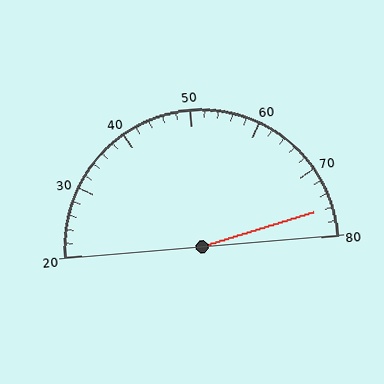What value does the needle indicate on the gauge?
The needle indicates approximately 76.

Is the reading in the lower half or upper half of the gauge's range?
The reading is in the upper half of the range (20 to 80).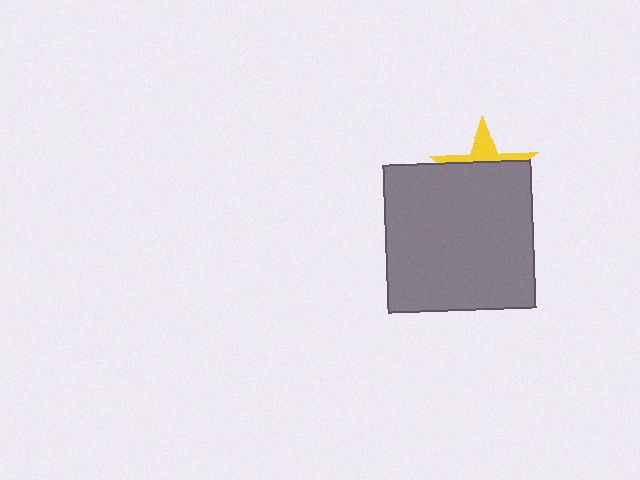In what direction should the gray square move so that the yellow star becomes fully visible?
The gray square should move down. That is the shortest direction to clear the overlap and leave the yellow star fully visible.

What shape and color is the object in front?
The object in front is a gray square.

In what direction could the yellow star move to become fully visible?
The yellow star could move up. That would shift it out from behind the gray square entirely.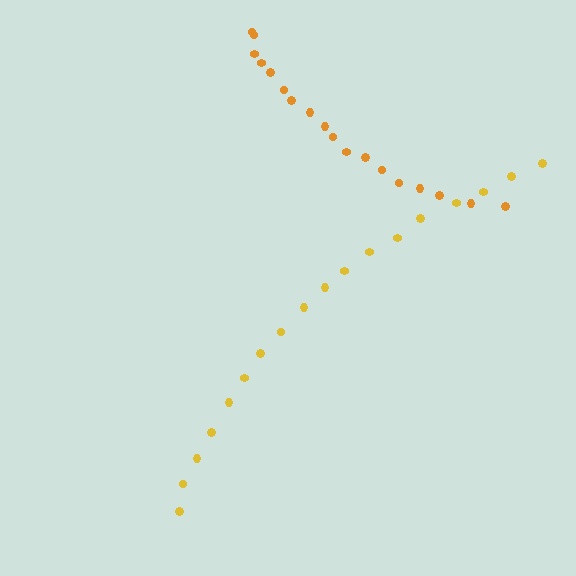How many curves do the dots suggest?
There are 2 distinct paths.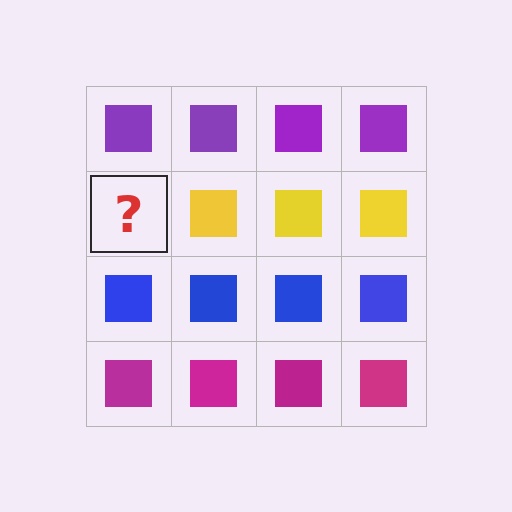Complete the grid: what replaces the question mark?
The question mark should be replaced with a yellow square.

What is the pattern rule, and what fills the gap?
The rule is that each row has a consistent color. The gap should be filled with a yellow square.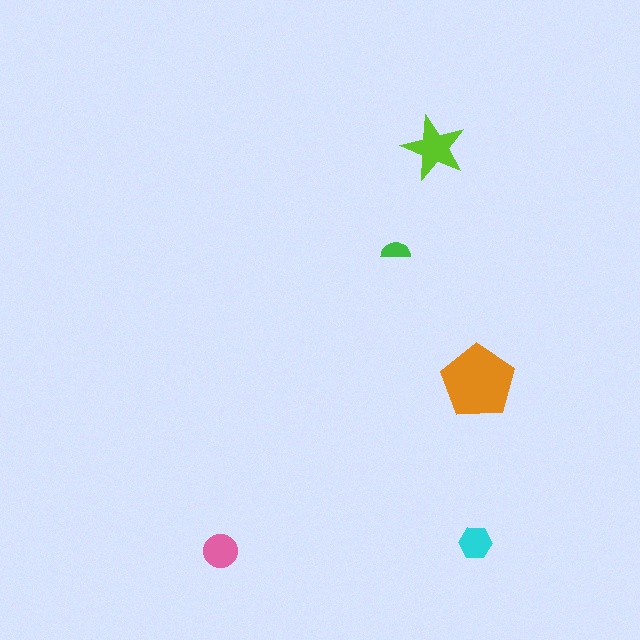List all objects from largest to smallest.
The orange pentagon, the lime star, the pink circle, the cyan hexagon, the green semicircle.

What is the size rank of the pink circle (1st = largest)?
3rd.